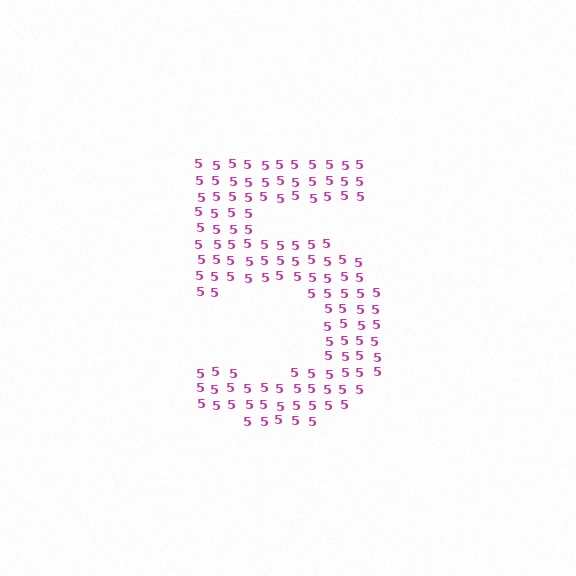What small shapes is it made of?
It is made of small digit 5's.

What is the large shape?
The large shape is the digit 5.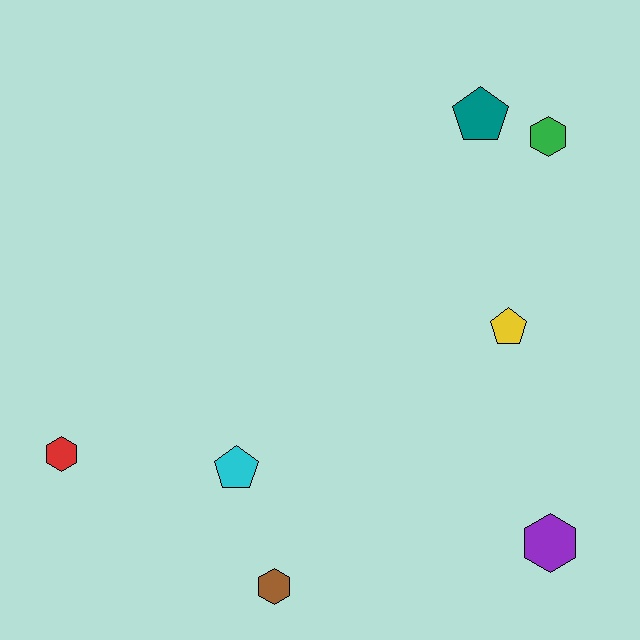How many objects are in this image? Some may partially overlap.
There are 7 objects.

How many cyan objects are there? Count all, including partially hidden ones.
There is 1 cyan object.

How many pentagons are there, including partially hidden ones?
There are 3 pentagons.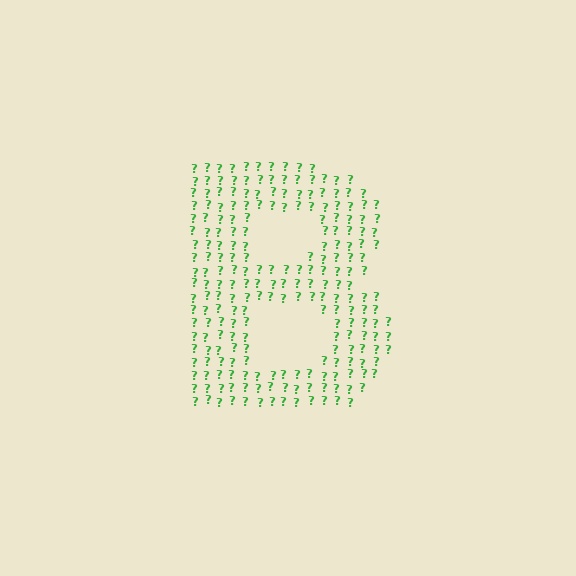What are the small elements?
The small elements are question marks.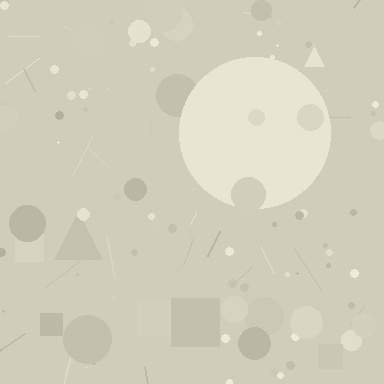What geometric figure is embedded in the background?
A circle is embedded in the background.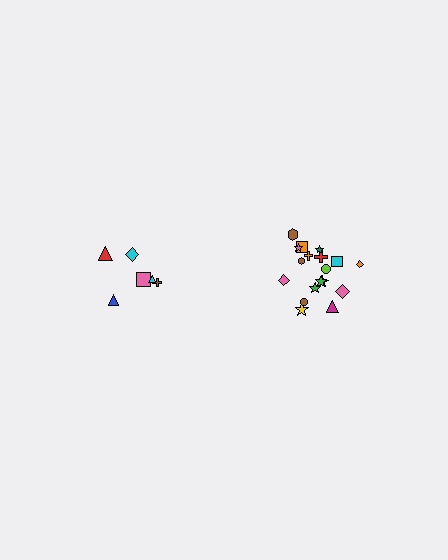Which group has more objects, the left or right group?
The right group.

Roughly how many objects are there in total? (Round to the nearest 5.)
Roughly 25 objects in total.